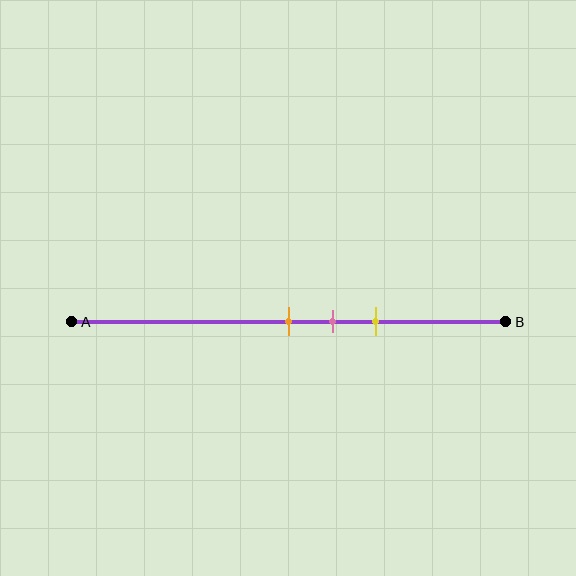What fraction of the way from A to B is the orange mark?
The orange mark is approximately 50% (0.5) of the way from A to B.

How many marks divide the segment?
There are 3 marks dividing the segment.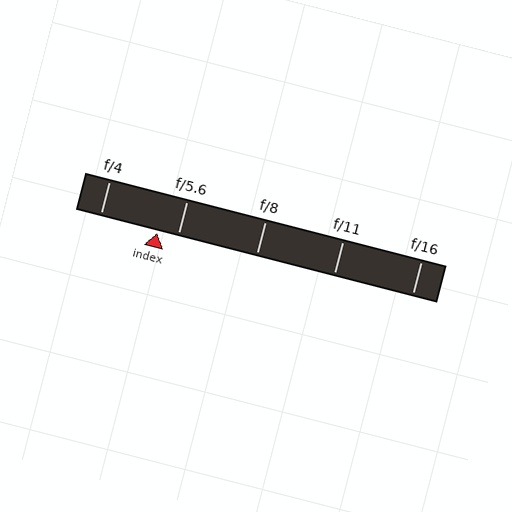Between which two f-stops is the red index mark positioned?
The index mark is between f/4 and f/5.6.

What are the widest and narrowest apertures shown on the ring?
The widest aperture shown is f/4 and the narrowest is f/16.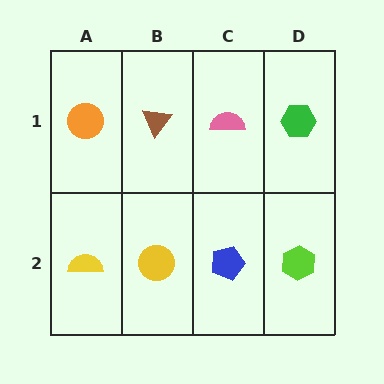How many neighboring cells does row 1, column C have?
3.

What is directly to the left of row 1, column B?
An orange circle.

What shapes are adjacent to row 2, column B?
A brown triangle (row 1, column B), a yellow semicircle (row 2, column A), a blue pentagon (row 2, column C).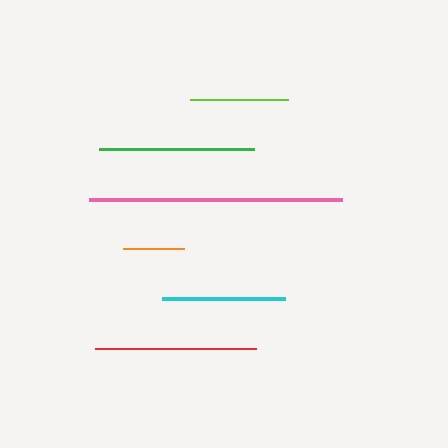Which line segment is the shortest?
The orange line is the shortest at approximately 61 pixels.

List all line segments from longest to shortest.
From longest to shortest: pink, red, green, cyan, lime, orange.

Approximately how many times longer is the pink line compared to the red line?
The pink line is approximately 1.6 times the length of the red line.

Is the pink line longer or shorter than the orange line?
The pink line is longer than the orange line.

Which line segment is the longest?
The pink line is the longest at approximately 254 pixels.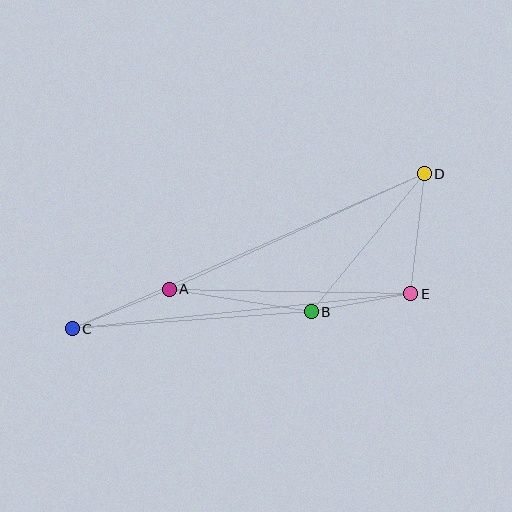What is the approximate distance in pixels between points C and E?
The distance between C and E is approximately 340 pixels.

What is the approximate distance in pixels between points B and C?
The distance between B and C is approximately 239 pixels.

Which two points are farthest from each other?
Points C and D are farthest from each other.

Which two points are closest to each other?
Points B and E are closest to each other.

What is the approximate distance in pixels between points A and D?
The distance between A and D is approximately 280 pixels.